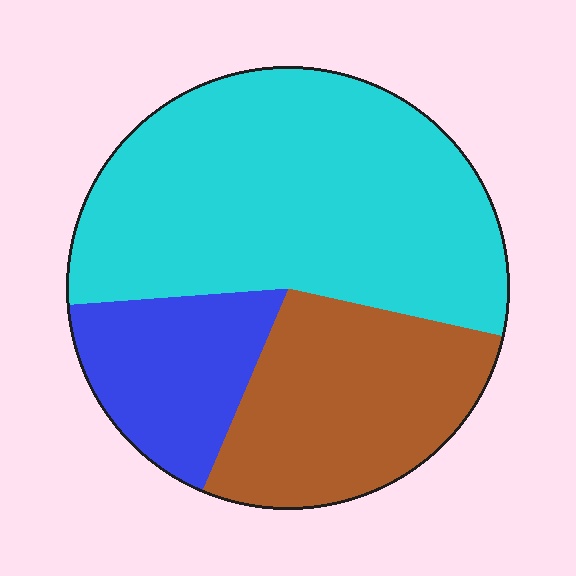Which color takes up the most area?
Cyan, at roughly 55%.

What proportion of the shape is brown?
Brown takes up between a quarter and a half of the shape.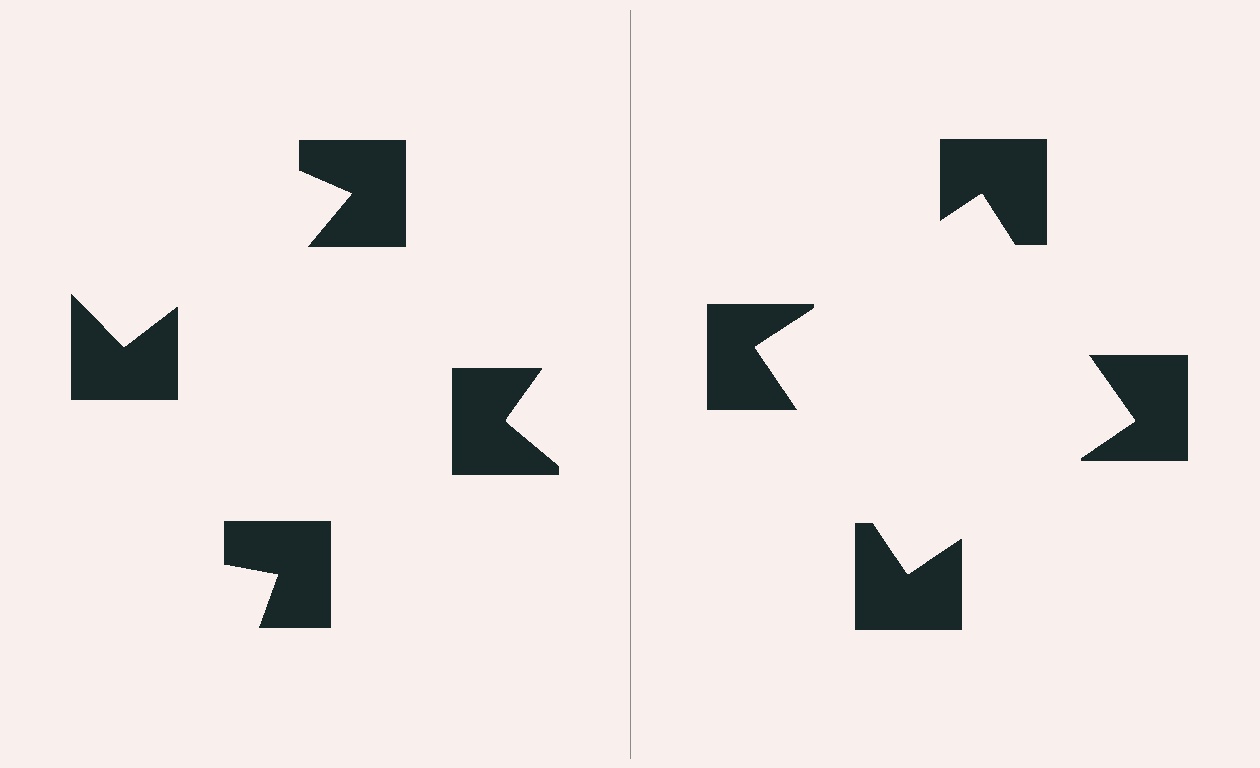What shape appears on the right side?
An illusory square.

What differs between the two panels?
The notched squares are positioned identically on both sides; only the wedge orientations differ. On the right they align to a square; on the left they are misaligned.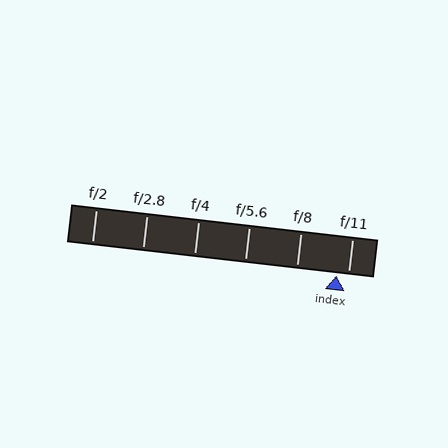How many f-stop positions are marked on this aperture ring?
There are 6 f-stop positions marked.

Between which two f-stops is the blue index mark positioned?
The index mark is between f/8 and f/11.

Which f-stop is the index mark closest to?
The index mark is closest to f/11.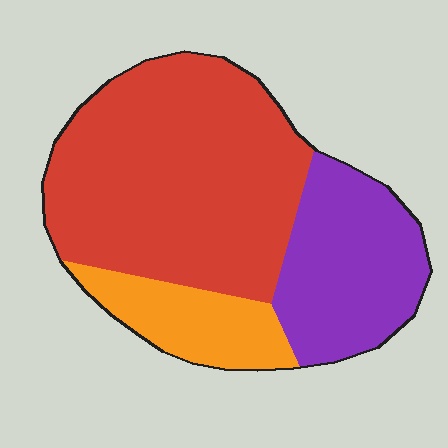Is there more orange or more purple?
Purple.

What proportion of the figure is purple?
Purple covers 27% of the figure.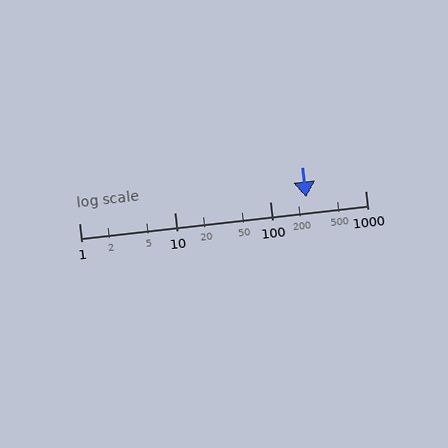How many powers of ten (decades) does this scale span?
The scale spans 3 decades, from 1 to 1000.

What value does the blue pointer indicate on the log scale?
The pointer indicates approximately 240.